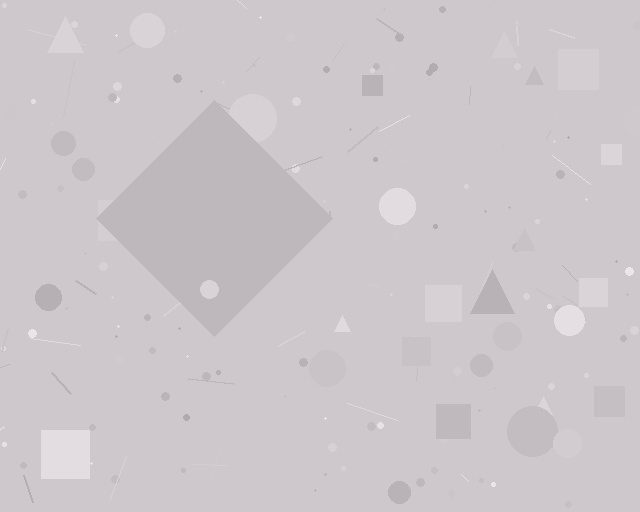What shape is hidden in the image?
A diamond is hidden in the image.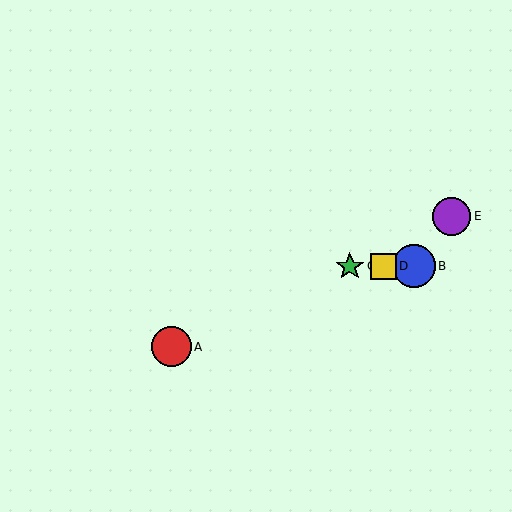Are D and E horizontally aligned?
No, D is at y≈266 and E is at y≈216.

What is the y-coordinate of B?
Object B is at y≈266.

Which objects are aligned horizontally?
Objects B, C, D are aligned horizontally.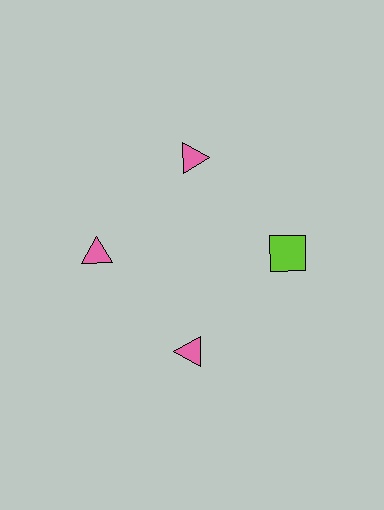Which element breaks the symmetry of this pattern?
The lime square at roughly the 3 o'clock position breaks the symmetry. All other shapes are pink triangles.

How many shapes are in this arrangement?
There are 4 shapes arranged in a ring pattern.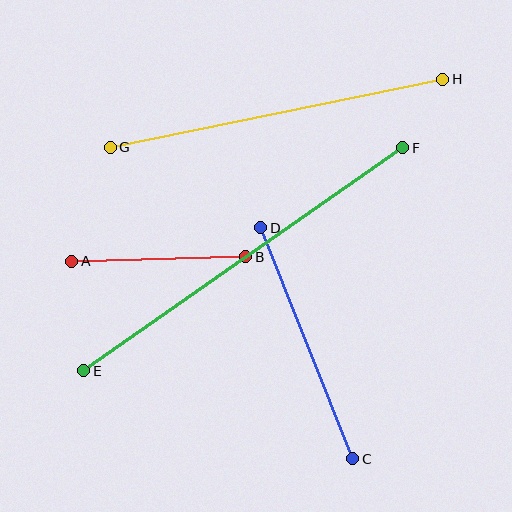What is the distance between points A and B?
The distance is approximately 174 pixels.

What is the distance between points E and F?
The distance is approximately 389 pixels.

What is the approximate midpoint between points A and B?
The midpoint is at approximately (159, 259) pixels.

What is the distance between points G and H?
The distance is approximately 340 pixels.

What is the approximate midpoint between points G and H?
The midpoint is at approximately (277, 113) pixels.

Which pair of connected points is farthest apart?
Points E and F are farthest apart.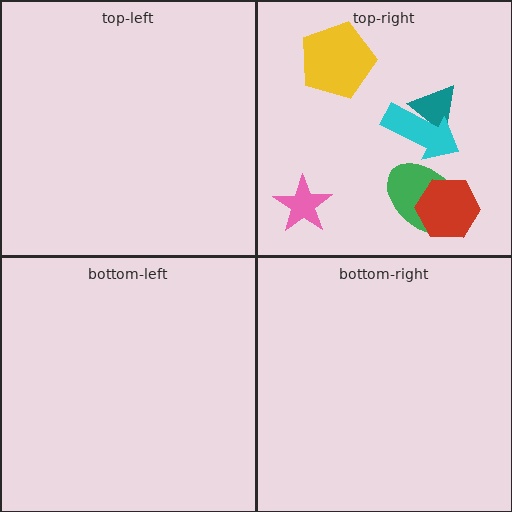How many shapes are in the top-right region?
6.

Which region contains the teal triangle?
The top-right region.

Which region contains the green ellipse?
The top-right region.